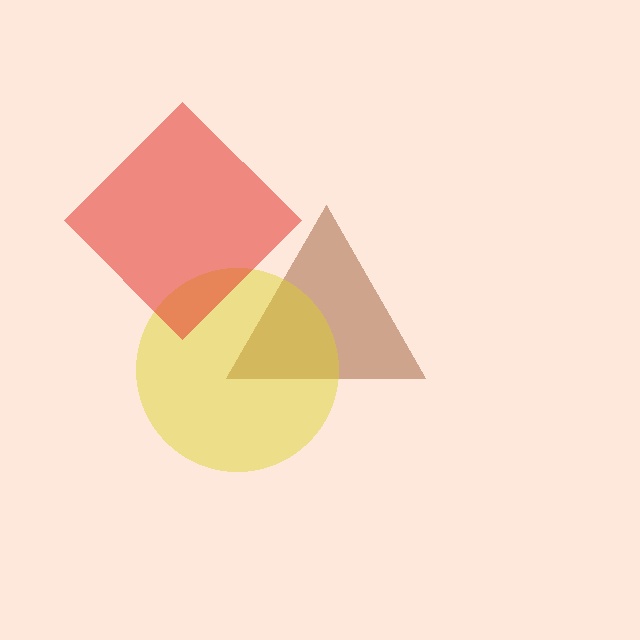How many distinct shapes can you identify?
There are 3 distinct shapes: a brown triangle, a yellow circle, a red diamond.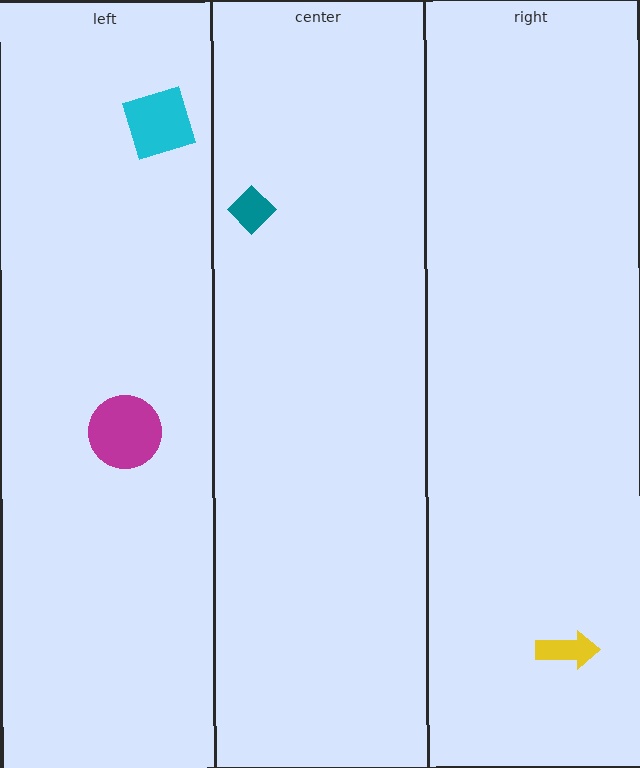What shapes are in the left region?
The cyan square, the magenta circle.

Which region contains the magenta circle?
The left region.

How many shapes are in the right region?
1.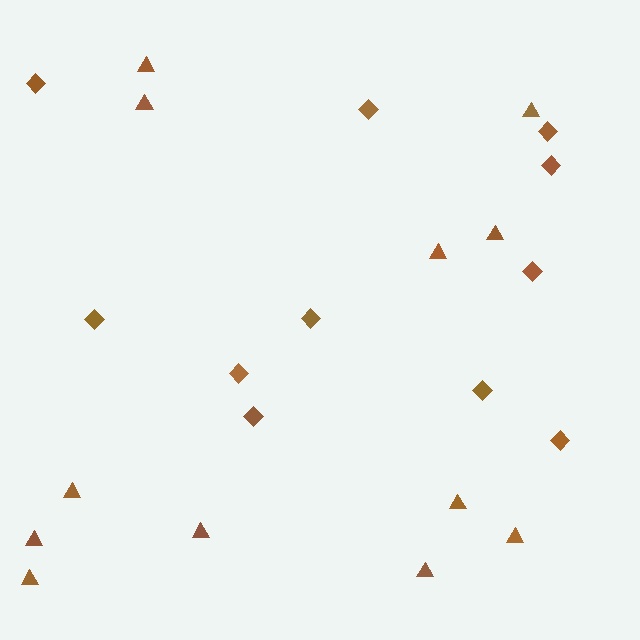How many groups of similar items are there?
There are 2 groups: one group of diamonds (11) and one group of triangles (12).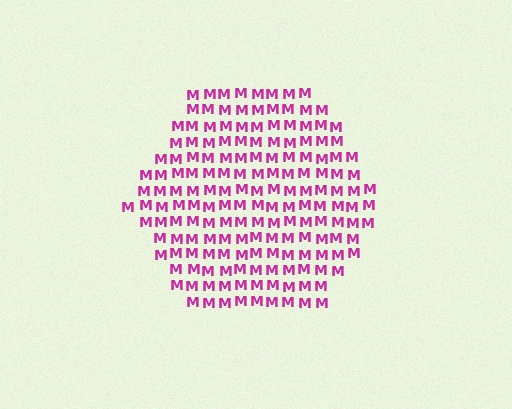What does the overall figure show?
The overall figure shows a hexagon.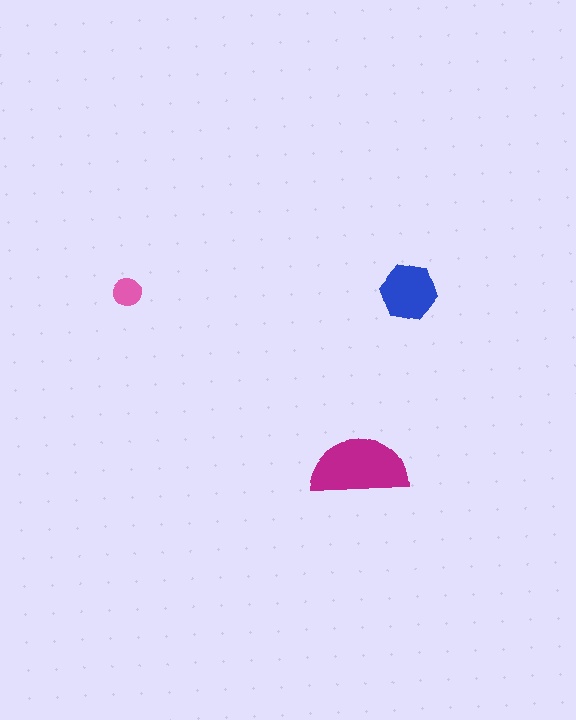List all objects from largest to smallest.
The magenta semicircle, the blue hexagon, the pink circle.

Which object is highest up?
The pink circle is topmost.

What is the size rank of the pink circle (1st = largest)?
3rd.